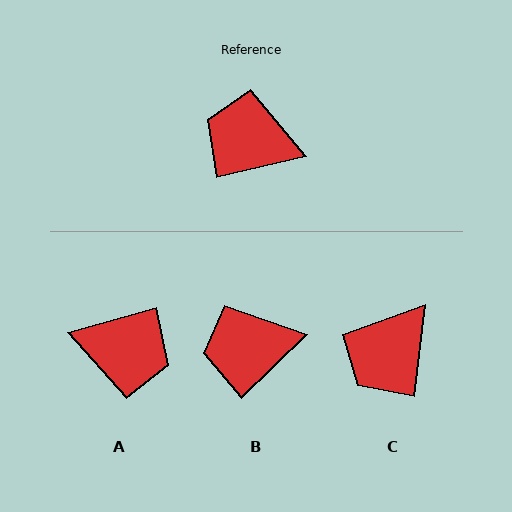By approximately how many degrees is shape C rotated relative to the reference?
Approximately 70 degrees counter-clockwise.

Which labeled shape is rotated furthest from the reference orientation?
A, about 178 degrees away.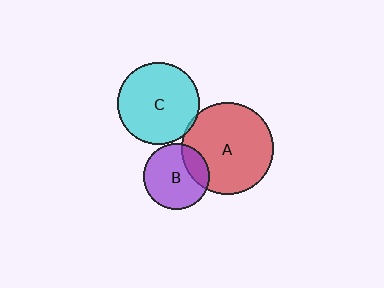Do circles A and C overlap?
Yes.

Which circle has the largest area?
Circle A (red).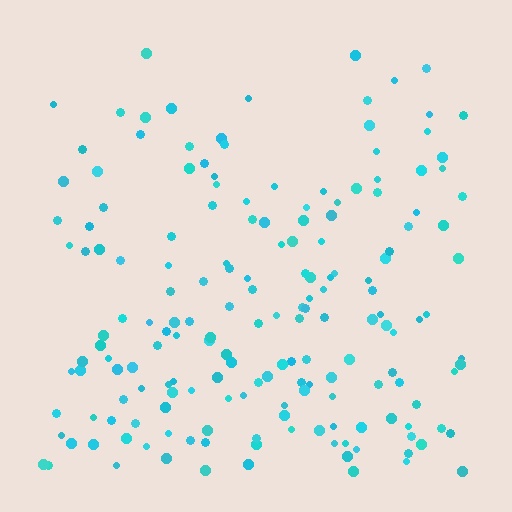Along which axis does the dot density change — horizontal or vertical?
Vertical.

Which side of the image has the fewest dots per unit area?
The top.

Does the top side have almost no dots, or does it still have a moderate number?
Still a moderate number, just noticeably fewer than the bottom.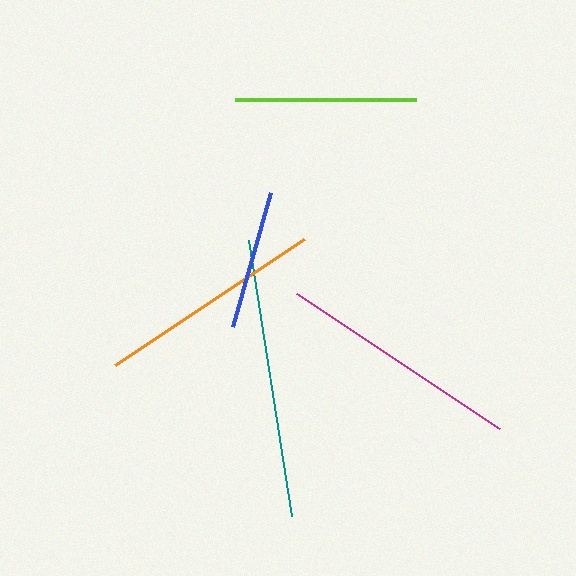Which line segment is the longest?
The teal line is the longest at approximately 279 pixels.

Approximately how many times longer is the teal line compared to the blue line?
The teal line is approximately 2.0 times the length of the blue line.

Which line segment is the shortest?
The blue line is the shortest at approximately 140 pixels.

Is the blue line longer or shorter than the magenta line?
The magenta line is longer than the blue line.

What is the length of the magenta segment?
The magenta segment is approximately 244 pixels long.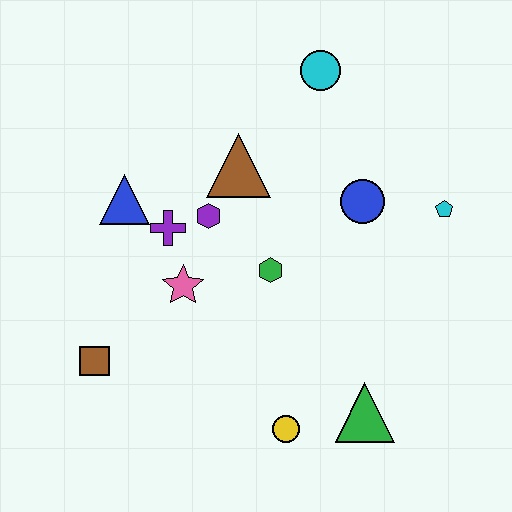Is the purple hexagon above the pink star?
Yes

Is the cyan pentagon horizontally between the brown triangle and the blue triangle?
No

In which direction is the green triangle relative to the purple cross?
The green triangle is to the right of the purple cross.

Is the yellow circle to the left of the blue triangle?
No